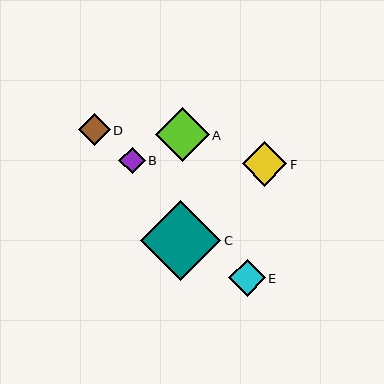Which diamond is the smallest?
Diamond B is the smallest with a size of approximately 26 pixels.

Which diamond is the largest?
Diamond C is the largest with a size of approximately 80 pixels.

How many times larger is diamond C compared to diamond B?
Diamond C is approximately 3.0 times the size of diamond B.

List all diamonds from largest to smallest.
From largest to smallest: C, A, F, E, D, B.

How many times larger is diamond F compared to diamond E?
Diamond F is approximately 1.2 times the size of diamond E.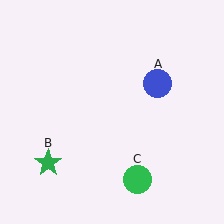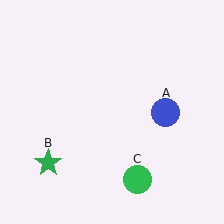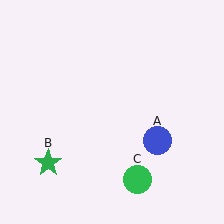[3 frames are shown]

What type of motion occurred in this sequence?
The blue circle (object A) rotated clockwise around the center of the scene.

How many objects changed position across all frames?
1 object changed position: blue circle (object A).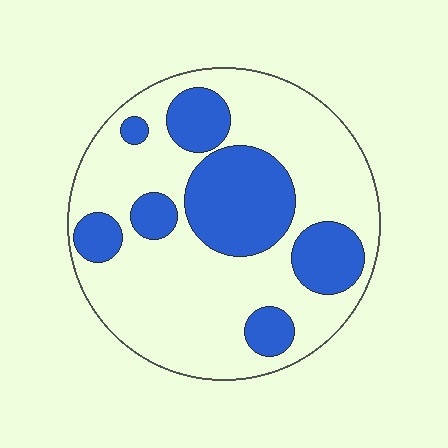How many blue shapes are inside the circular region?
7.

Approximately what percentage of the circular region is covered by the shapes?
Approximately 30%.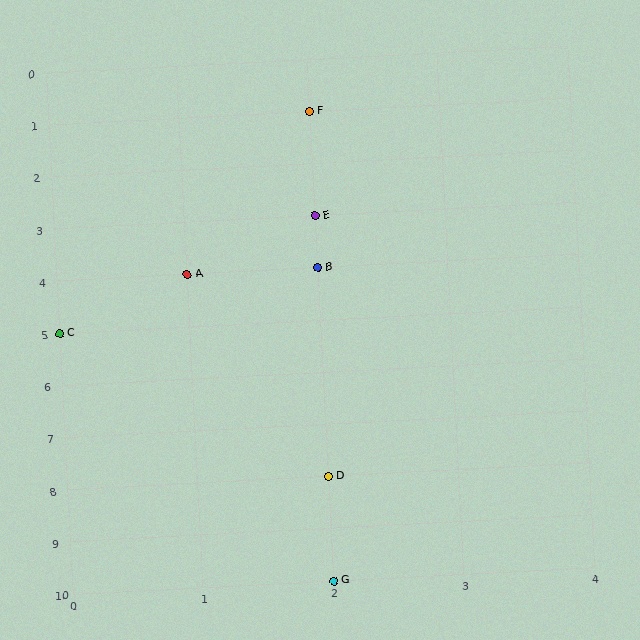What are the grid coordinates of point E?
Point E is at grid coordinates (2, 3).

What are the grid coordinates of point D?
Point D is at grid coordinates (2, 8).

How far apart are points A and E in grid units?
Points A and E are 1 column and 1 row apart (about 1.4 grid units diagonally).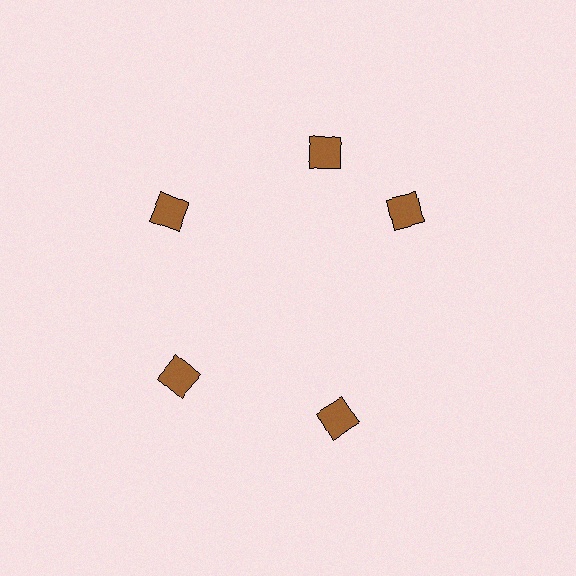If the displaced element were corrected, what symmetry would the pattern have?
It would have 5-fold rotational symmetry — the pattern would map onto itself every 72 degrees.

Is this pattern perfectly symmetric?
No. The 5 brown diamonds are arranged in a ring, but one element near the 3 o'clock position is rotated out of alignment along the ring, breaking the 5-fold rotational symmetry.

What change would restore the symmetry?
The symmetry would be restored by rotating it back into even spacing with its neighbors so that all 5 diamonds sit at equal angles and equal distance from the center.